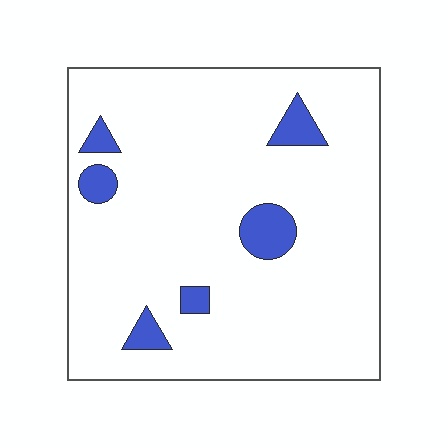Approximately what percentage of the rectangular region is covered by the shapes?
Approximately 10%.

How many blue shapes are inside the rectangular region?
6.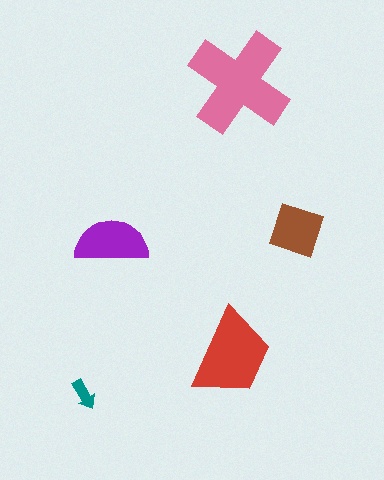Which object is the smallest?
The teal arrow.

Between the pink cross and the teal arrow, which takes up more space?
The pink cross.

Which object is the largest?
The pink cross.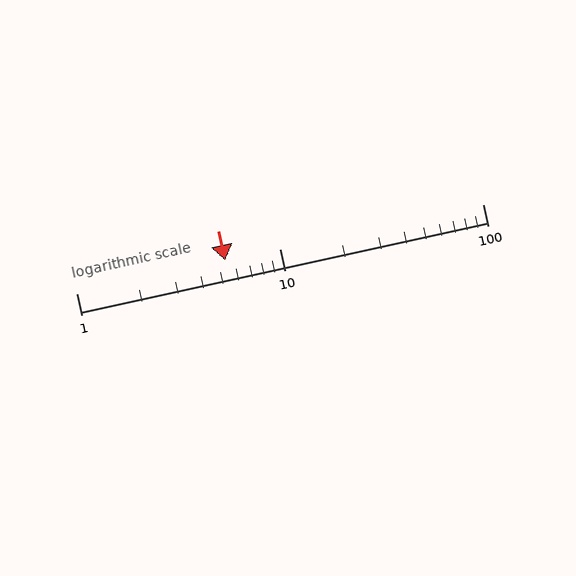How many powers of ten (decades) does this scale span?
The scale spans 2 decades, from 1 to 100.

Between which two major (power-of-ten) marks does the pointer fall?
The pointer is between 1 and 10.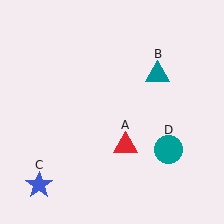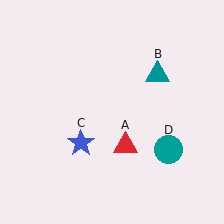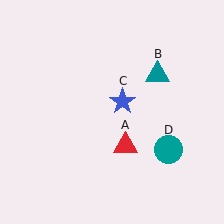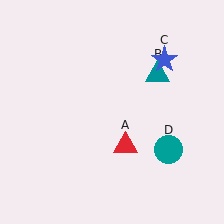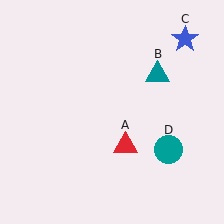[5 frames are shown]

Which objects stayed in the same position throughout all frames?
Red triangle (object A) and teal triangle (object B) and teal circle (object D) remained stationary.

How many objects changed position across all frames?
1 object changed position: blue star (object C).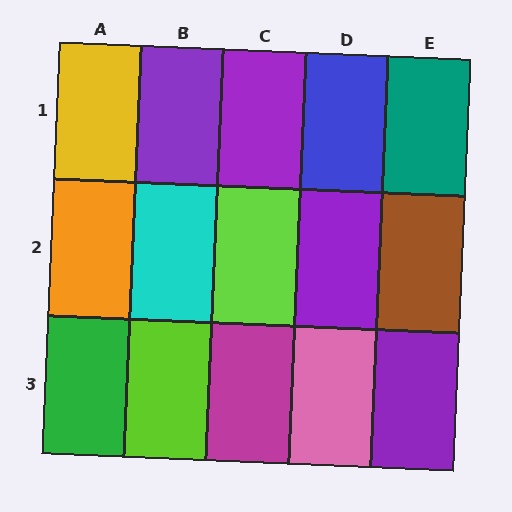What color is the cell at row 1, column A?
Yellow.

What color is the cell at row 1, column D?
Blue.